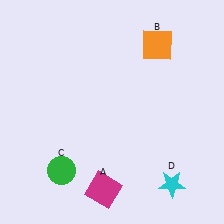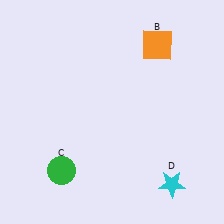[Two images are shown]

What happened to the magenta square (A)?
The magenta square (A) was removed in Image 2. It was in the bottom-left area of Image 1.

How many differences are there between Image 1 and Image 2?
There is 1 difference between the two images.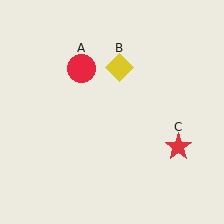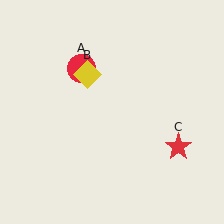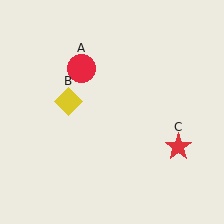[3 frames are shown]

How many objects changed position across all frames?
1 object changed position: yellow diamond (object B).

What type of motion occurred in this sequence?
The yellow diamond (object B) rotated counterclockwise around the center of the scene.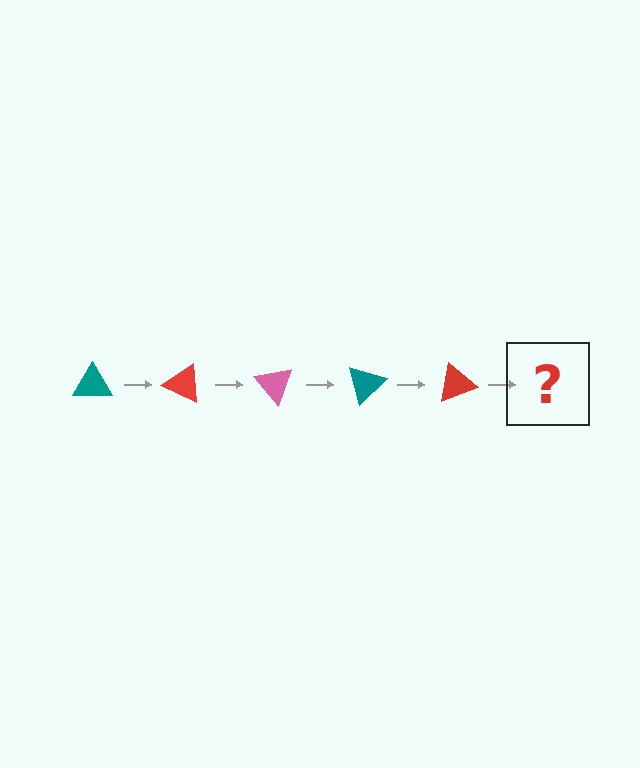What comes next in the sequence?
The next element should be a pink triangle, rotated 125 degrees from the start.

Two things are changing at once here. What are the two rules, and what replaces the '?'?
The two rules are that it rotates 25 degrees each step and the color cycles through teal, red, and pink. The '?' should be a pink triangle, rotated 125 degrees from the start.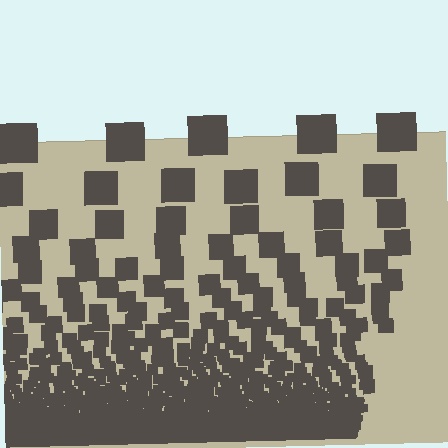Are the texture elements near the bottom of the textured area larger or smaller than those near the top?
Smaller. The gradient is inverted — elements near the bottom are smaller and denser.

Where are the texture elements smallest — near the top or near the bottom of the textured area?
Near the bottom.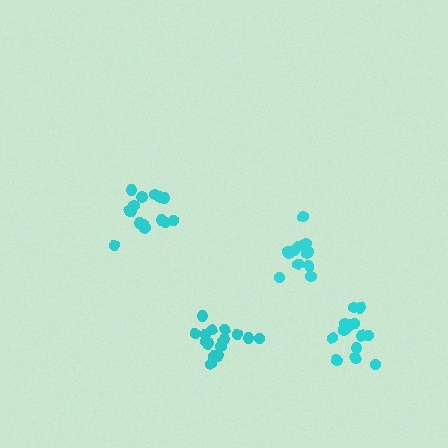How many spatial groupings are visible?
There are 4 spatial groupings.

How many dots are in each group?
Group 1: 17 dots, Group 2: 15 dots, Group 3: 15 dots, Group 4: 14 dots (61 total).